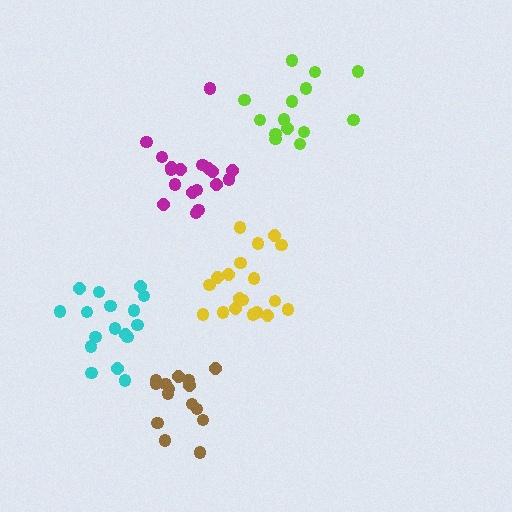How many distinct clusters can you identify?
There are 5 distinct clusters.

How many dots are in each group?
Group 1: 18 dots, Group 2: 17 dots, Group 3: 15 dots, Group 4: 19 dots, Group 5: 14 dots (83 total).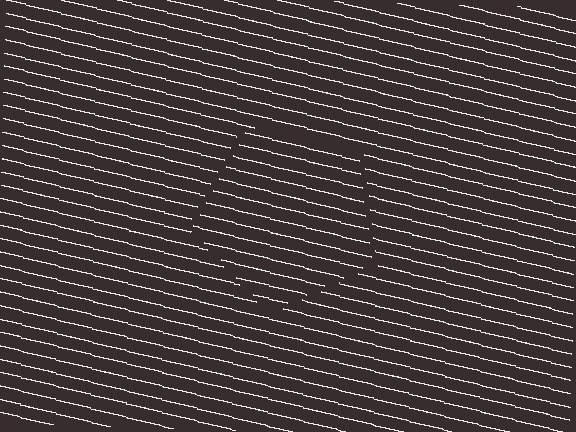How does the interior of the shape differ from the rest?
The interior of the shape contains the same grating, shifted by half a period — the contour is defined by the phase discontinuity where line-ends from the inner and outer gratings abut.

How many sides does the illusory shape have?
5 sides — the line-ends trace a pentagon.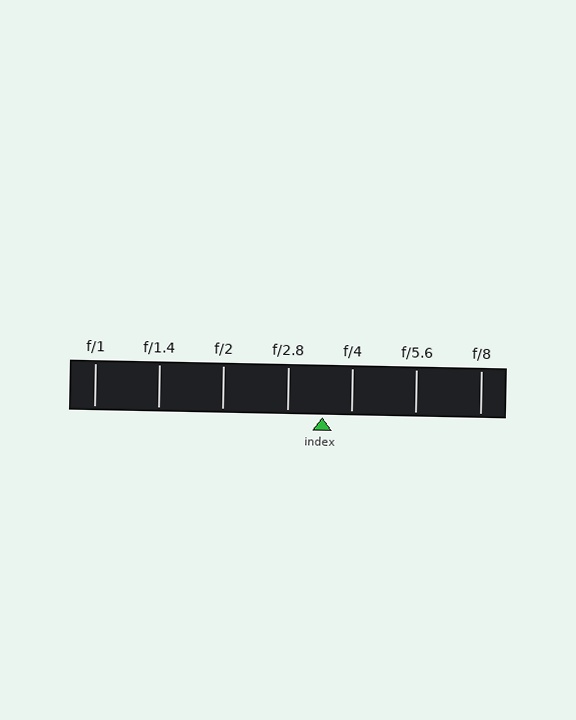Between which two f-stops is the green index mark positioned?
The index mark is between f/2.8 and f/4.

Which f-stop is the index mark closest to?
The index mark is closest to f/4.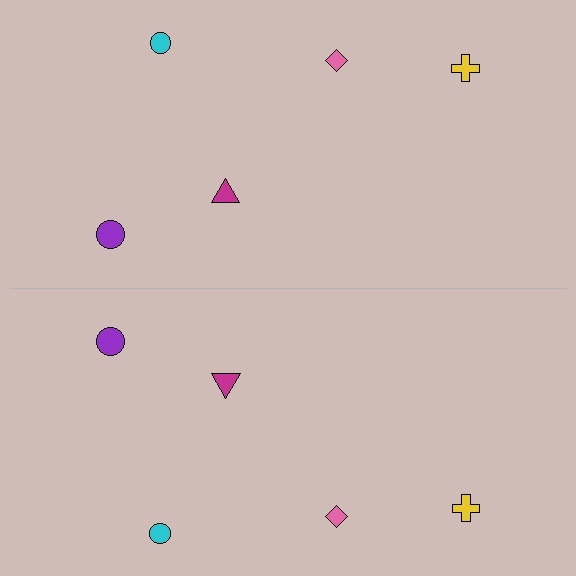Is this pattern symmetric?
Yes, this pattern has bilateral (reflection) symmetry.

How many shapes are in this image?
There are 10 shapes in this image.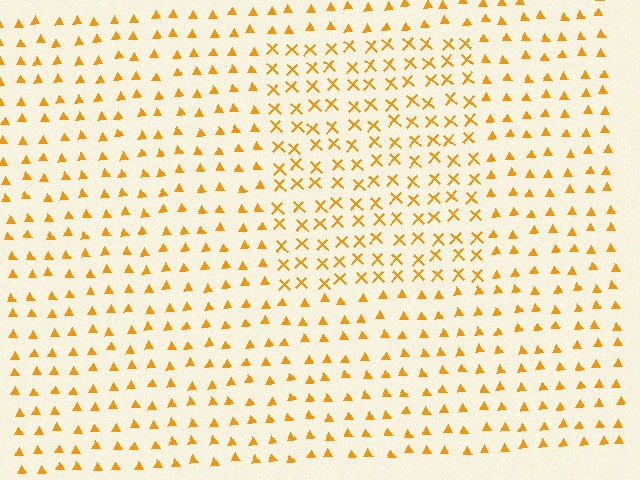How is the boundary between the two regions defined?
The boundary is defined by a change in element shape: X marks inside vs. triangles outside. All elements share the same color and spacing.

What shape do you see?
I see a rectangle.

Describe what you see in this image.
The image is filled with small orange elements arranged in a uniform grid. A rectangle-shaped region contains X marks, while the surrounding area contains triangles. The boundary is defined purely by the change in element shape.